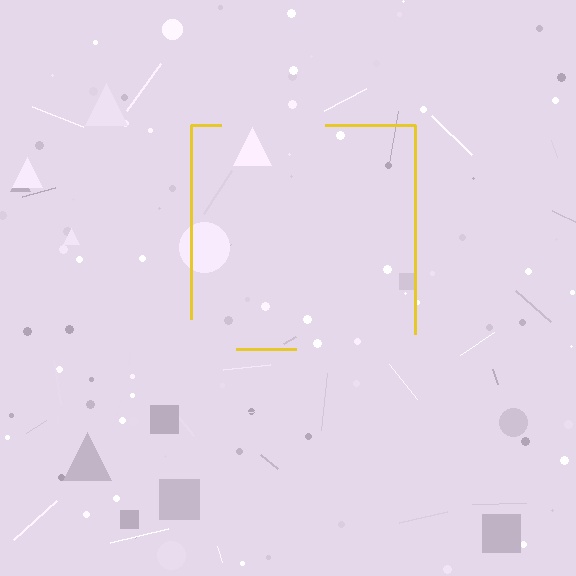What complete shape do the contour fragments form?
The contour fragments form a square.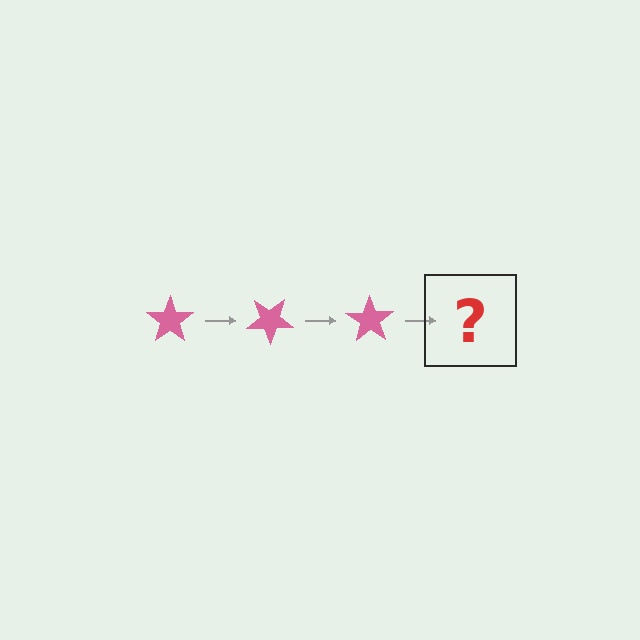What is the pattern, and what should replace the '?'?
The pattern is that the star rotates 35 degrees each step. The '?' should be a pink star rotated 105 degrees.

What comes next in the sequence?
The next element should be a pink star rotated 105 degrees.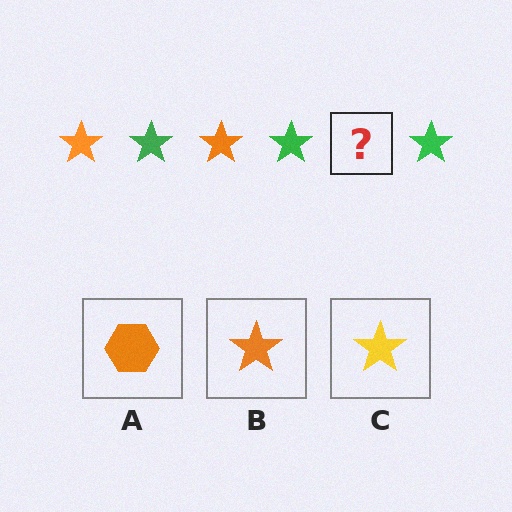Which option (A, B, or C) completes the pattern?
B.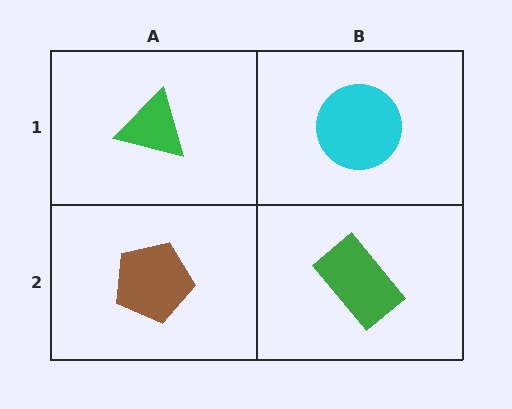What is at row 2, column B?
A green rectangle.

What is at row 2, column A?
A brown pentagon.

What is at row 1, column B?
A cyan circle.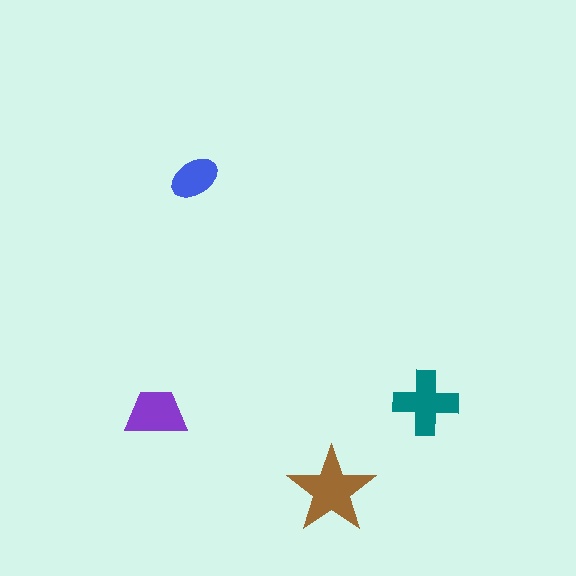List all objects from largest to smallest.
The brown star, the teal cross, the purple trapezoid, the blue ellipse.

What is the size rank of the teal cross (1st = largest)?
2nd.